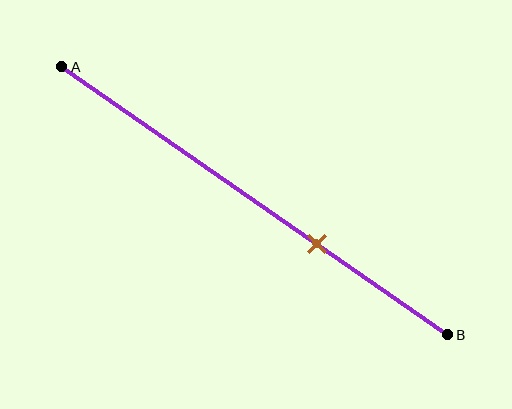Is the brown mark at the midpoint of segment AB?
No, the mark is at about 65% from A, not at the 50% midpoint.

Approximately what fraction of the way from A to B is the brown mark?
The brown mark is approximately 65% of the way from A to B.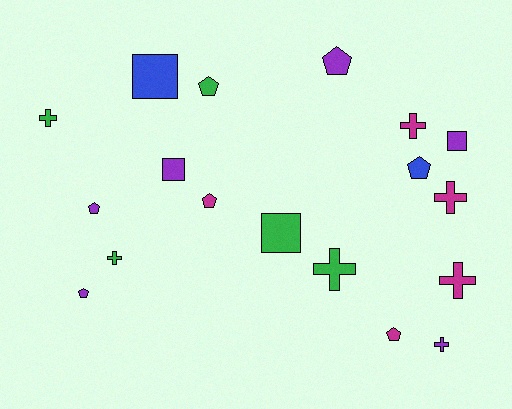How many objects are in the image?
There are 18 objects.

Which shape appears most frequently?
Pentagon, with 7 objects.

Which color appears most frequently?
Purple, with 6 objects.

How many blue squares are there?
There is 1 blue square.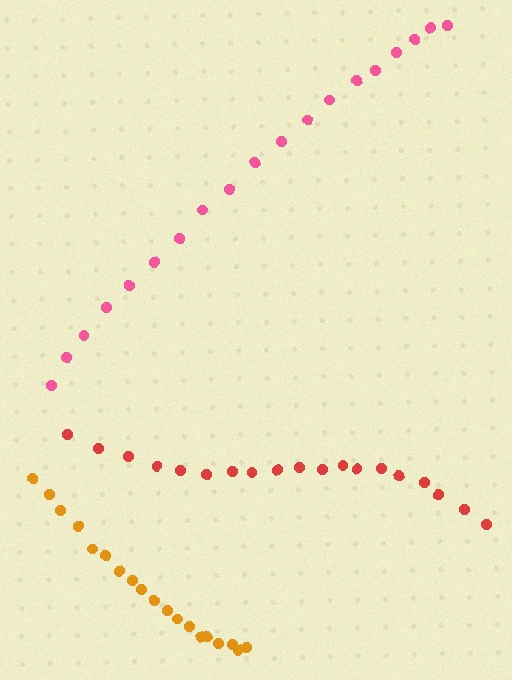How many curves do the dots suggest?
There are 3 distinct paths.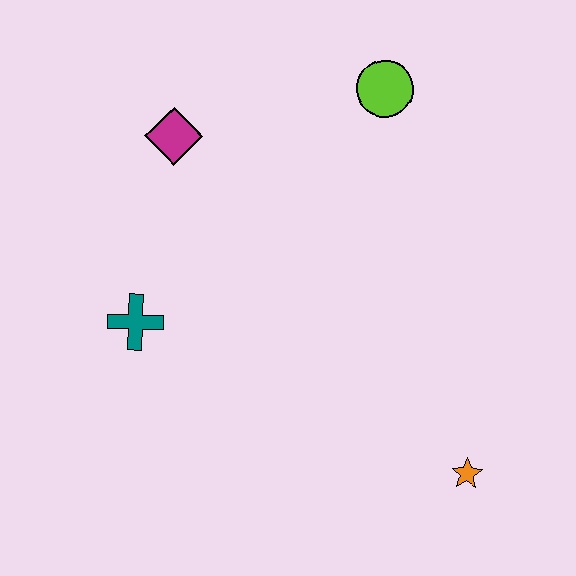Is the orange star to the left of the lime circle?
No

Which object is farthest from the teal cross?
The orange star is farthest from the teal cross.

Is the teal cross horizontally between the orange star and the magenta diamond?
No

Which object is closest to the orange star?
The teal cross is closest to the orange star.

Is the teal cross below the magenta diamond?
Yes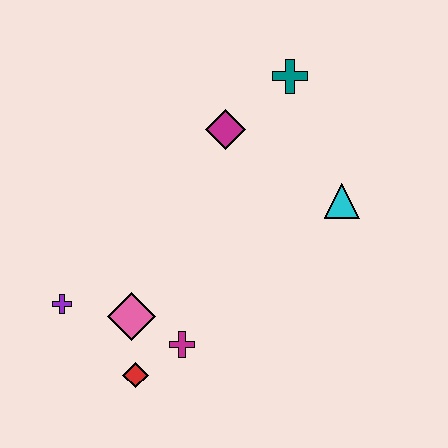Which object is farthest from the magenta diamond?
The red diamond is farthest from the magenta diamond.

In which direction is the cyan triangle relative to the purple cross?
The cyan triangle is to the right of the purple cross.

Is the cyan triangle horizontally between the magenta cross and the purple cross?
No